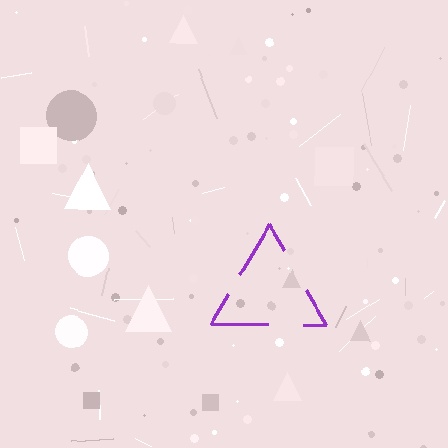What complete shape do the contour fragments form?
The contour fragments form a triangle.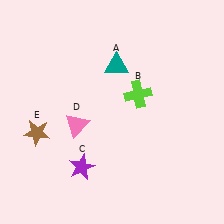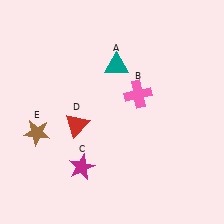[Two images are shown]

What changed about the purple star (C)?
In Image 1, C is purple. In Image 2, it changed to magenta.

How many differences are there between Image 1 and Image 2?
There are 3 differences between the two images.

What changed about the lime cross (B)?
In Image 1, B is lime. In Image 2, it changed to pink.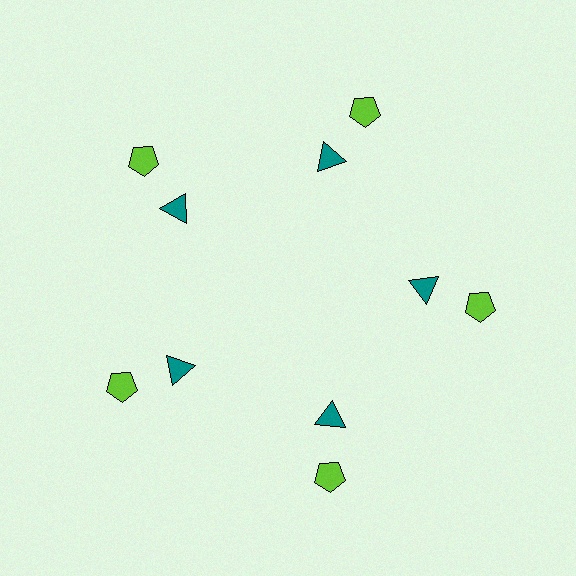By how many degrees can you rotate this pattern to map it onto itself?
The pattern maps onto itself every 72 degrees of rotation.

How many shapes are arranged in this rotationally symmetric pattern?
There are 10 shapes, arranged in 5 groups of 2.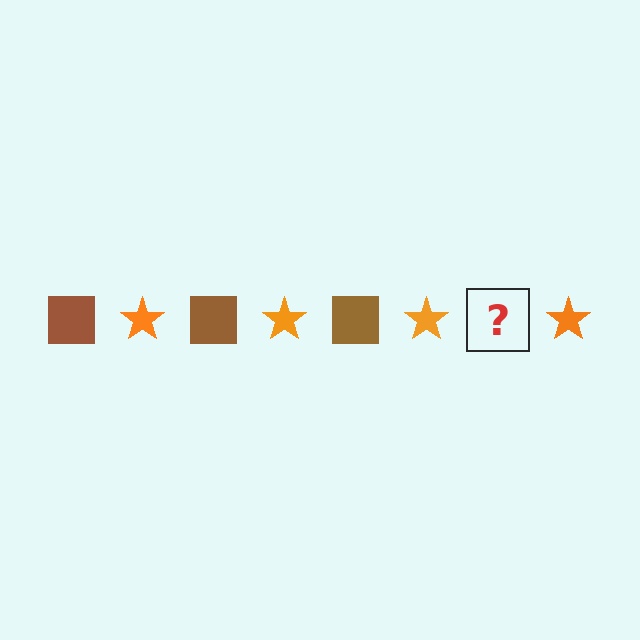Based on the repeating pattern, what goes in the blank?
The blank should be a brown square.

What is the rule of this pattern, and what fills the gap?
The rule is that the pattern alternates between brown square and orange star. The gap should be filled with a brown square.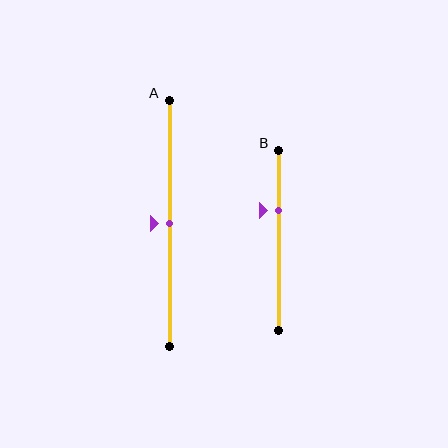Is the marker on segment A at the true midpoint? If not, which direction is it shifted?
Yes, the marker on segment A is at the true midpoint.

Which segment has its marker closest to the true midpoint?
Segment A has its marker closest to the true midpoint.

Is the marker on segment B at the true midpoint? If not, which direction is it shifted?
No, the marker on segment B is shifted upward by about 17% of the segment length.